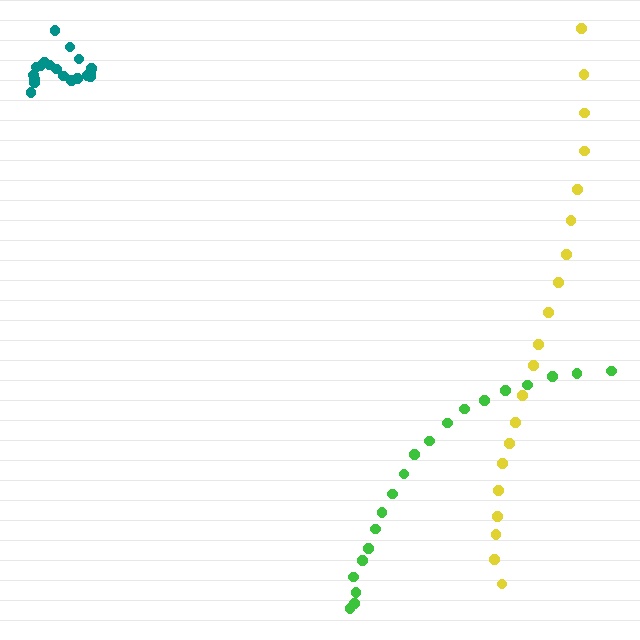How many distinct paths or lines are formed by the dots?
There are 3 distinct paths.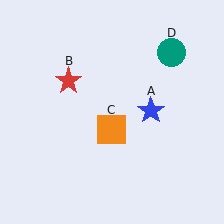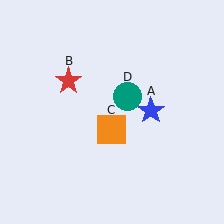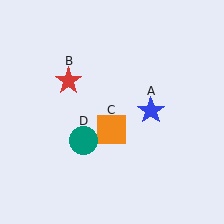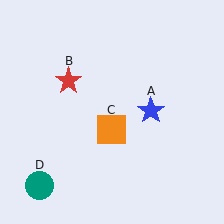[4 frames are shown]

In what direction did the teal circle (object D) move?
The teal circle (object D) moved down and to the left.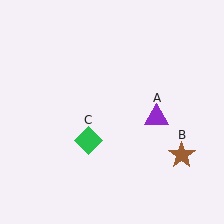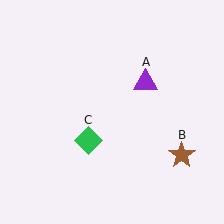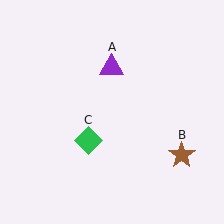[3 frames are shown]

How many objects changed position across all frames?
1 object changed position: purple triangle (object A).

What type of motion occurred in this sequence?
The purple triangle (object A) rotated counterclockwise around the center of the scene.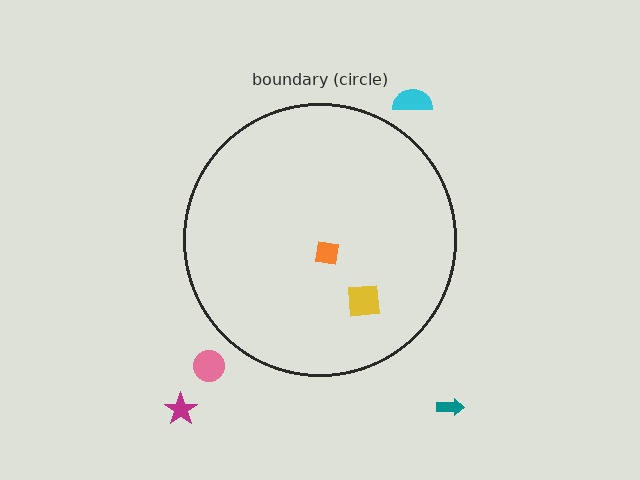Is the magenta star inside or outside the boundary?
Outside.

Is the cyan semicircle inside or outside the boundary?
Outside.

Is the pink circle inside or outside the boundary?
Outside.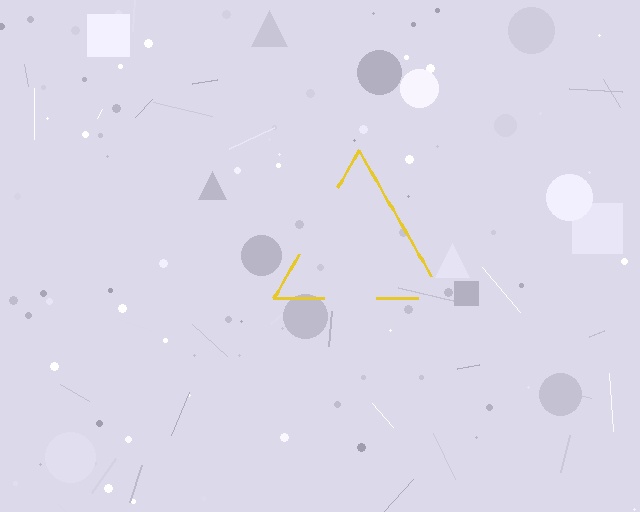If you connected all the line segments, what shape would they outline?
They would outline a triangle.